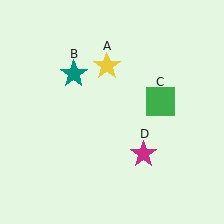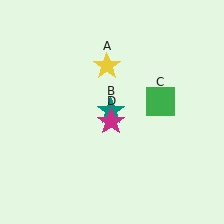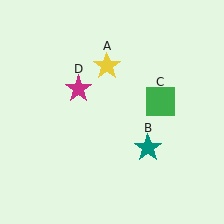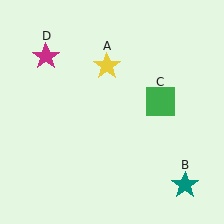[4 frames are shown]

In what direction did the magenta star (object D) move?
The magenta star (object D) moved up and to the left.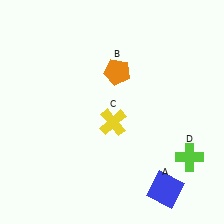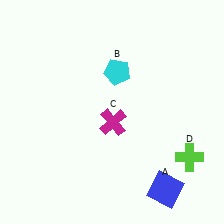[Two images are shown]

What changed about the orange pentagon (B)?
In Image 1, B is orange. In Image 2, it changed to cyan.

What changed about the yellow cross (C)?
In Image 1, C is yellow. In Image 2, it changed to magenta.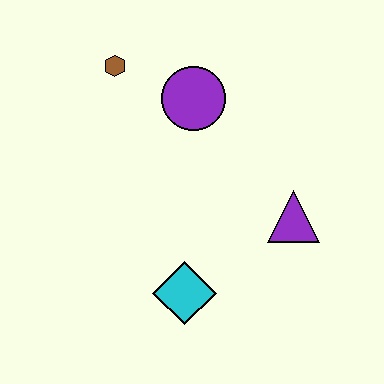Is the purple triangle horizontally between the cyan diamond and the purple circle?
No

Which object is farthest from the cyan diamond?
The brown hexagon is farthest from the cyan diamond.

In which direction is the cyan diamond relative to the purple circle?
The cyan diamond is below the purple circle.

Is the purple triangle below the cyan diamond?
No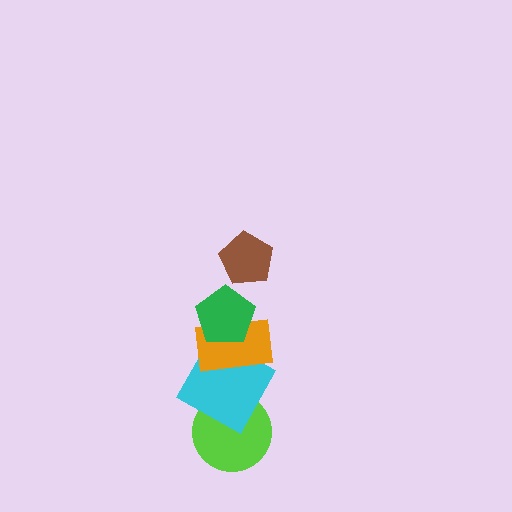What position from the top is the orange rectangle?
The orange rectangle is 3rd from the top.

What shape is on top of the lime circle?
The cyan square is on top of the lime circle.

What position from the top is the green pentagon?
The green pentagon is 2nd from the top.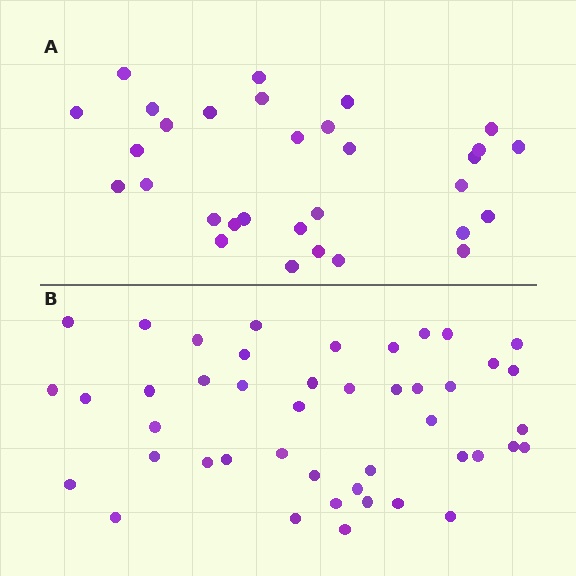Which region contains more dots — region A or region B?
Region B (the bottom region) has more dots.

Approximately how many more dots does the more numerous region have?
Region B has approximately 15 more dots than region A.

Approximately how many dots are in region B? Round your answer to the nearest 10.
About 40 dots. (The exact count is 45, which rounds to 40.)